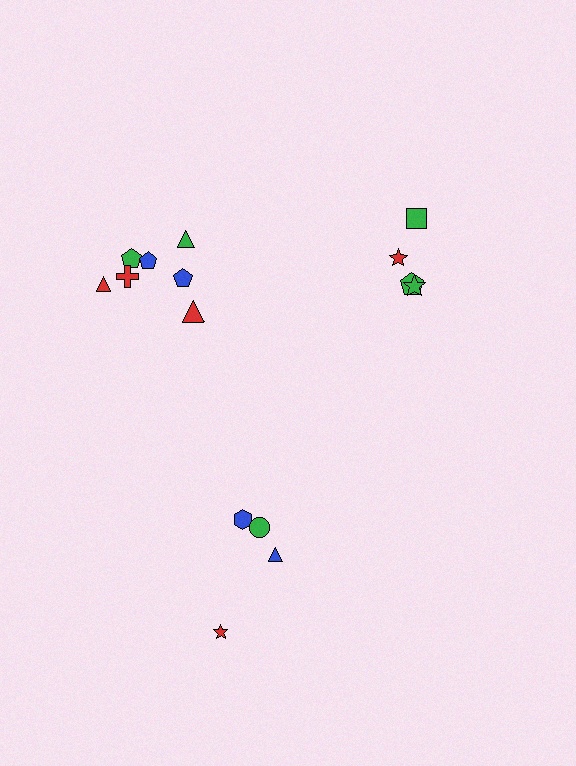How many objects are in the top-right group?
There are 4 objects.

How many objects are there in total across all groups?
There are 15 objects.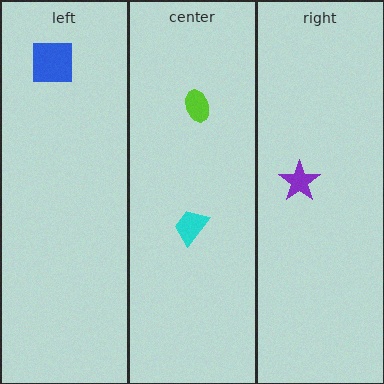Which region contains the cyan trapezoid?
The center region.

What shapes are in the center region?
The cyan trapezoid, the lime ellipse.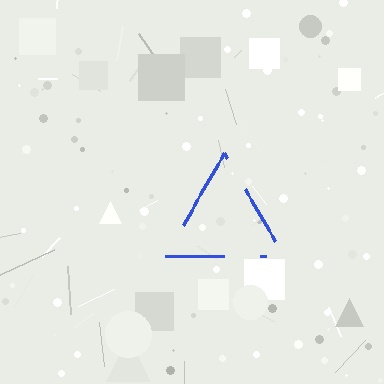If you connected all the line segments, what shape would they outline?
They would outline a triangle.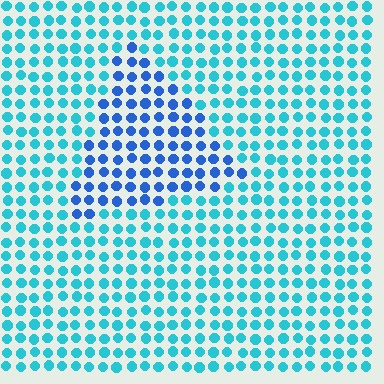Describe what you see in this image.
The image is filled with small cyan elements in a uniform arrangement. A triangle-shaped region is visible where the elements are tinted to a slightly different hue, forming a subtle color boundary.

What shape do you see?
I see a triangle.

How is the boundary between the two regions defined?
The boundary is defined purely by a slight shift in hue (about 35 degrees). Spacing, size, and orientation are identical on both sides.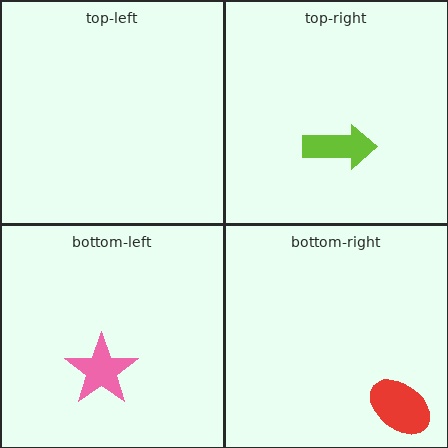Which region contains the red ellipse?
The bottom-right region.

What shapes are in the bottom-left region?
The pink star.